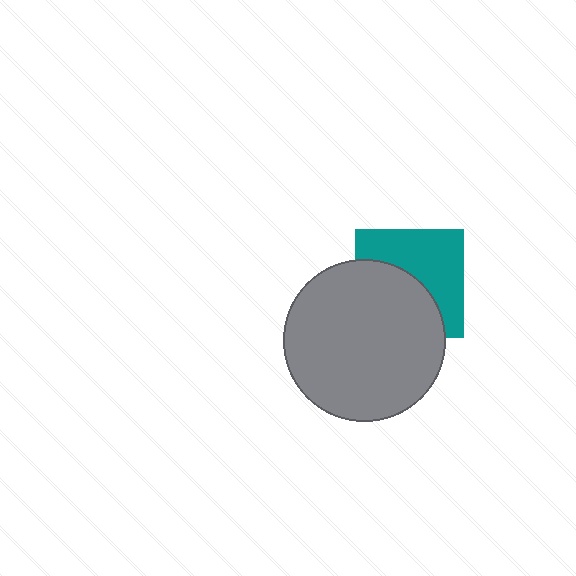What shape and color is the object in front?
The object in front is a gray circle.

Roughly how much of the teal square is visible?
About half of it is visible (roughly 51%).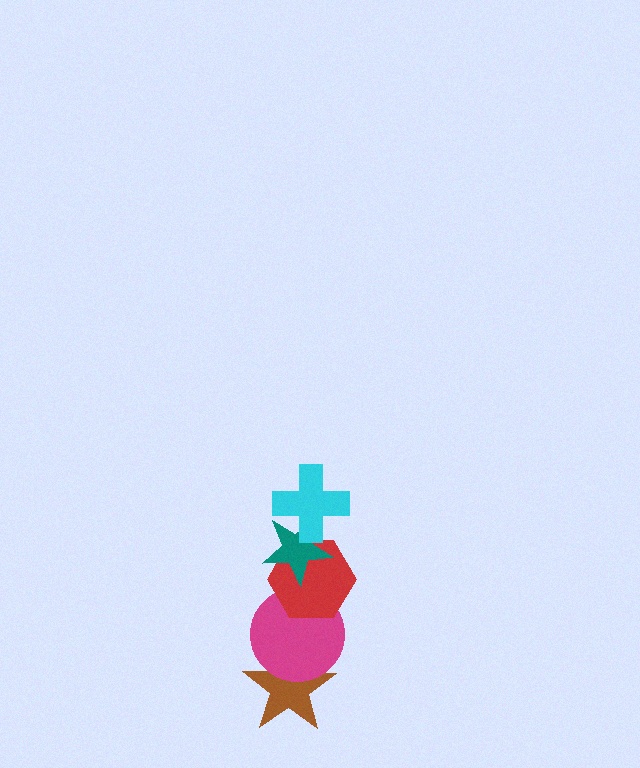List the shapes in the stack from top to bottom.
From top to bottom: the cyan cross, the teal star, the red hexagon, the magenta circle, the brown star.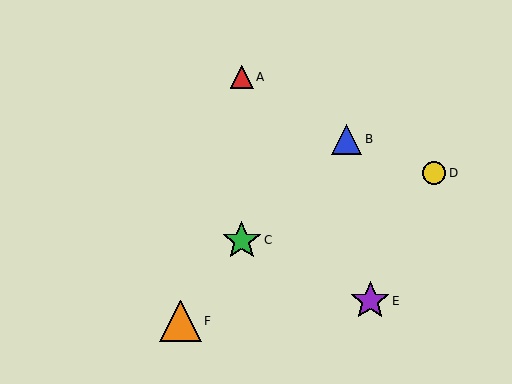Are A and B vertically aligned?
No, A is at x≈242 and B is at x≈346.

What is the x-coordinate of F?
Object F is at x≈181.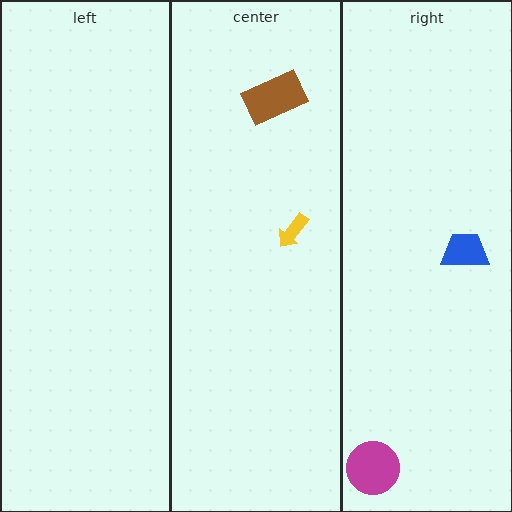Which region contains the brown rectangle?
The center region.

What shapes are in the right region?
The blue trapezoid, the magenta circle.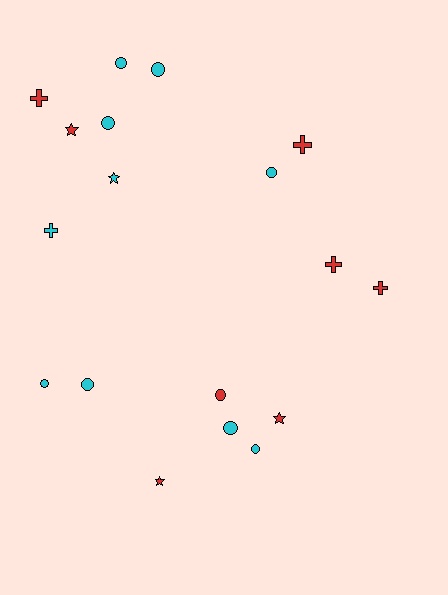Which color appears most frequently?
Cyan, with 10 objects.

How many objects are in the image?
There are 18 objects.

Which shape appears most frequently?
Circle, with 9 objects.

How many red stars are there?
There are 3 red stars.